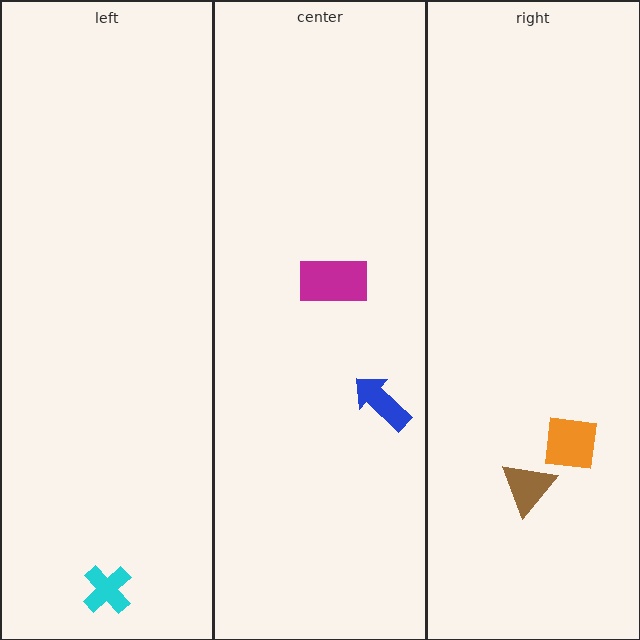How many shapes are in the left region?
1.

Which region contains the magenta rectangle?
The center region.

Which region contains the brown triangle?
The right region.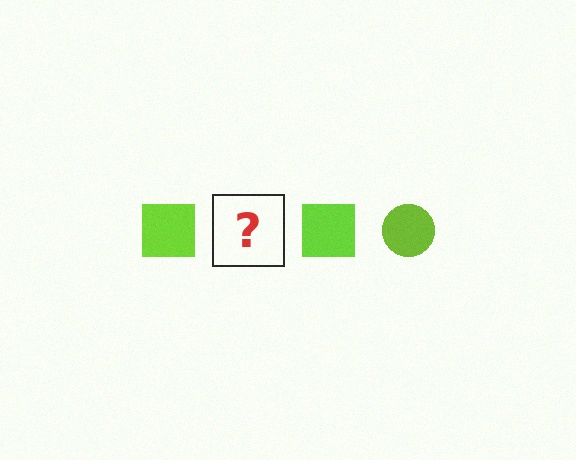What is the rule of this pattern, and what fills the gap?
The rule is that the pattern cycles through square, circle shapes in lime. The gap should be filled with a lime circle.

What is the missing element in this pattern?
The missing element is a lime circle.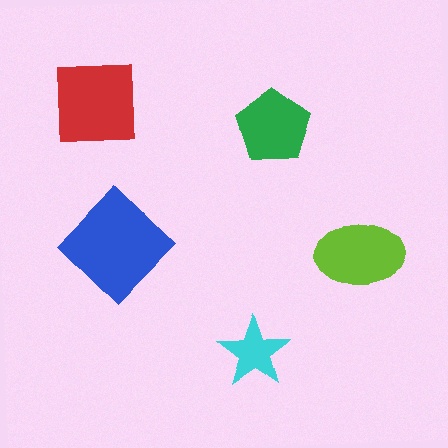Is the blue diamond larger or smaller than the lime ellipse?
Larger.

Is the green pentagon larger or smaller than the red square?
Smaller.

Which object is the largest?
The blue diamond.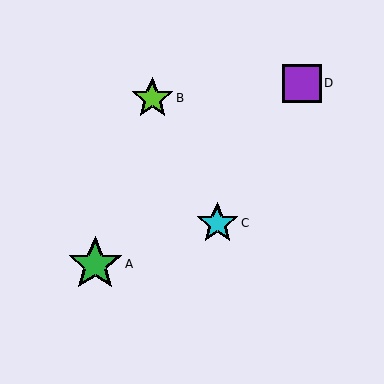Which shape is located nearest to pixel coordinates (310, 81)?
The purple square (labeled D) at (302, 83) is nearest to that location.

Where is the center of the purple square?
The center of the purple square is at (302, 83).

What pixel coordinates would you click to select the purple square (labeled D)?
Click at (302, 83) to select the purple square D.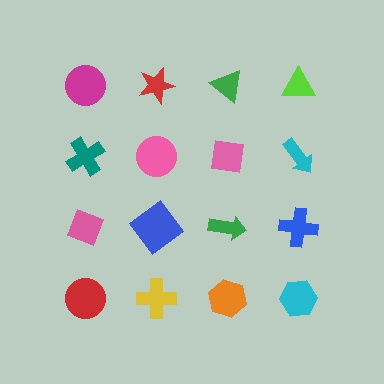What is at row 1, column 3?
A green triangle.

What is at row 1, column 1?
A magenta circle.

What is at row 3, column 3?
A green arrow.